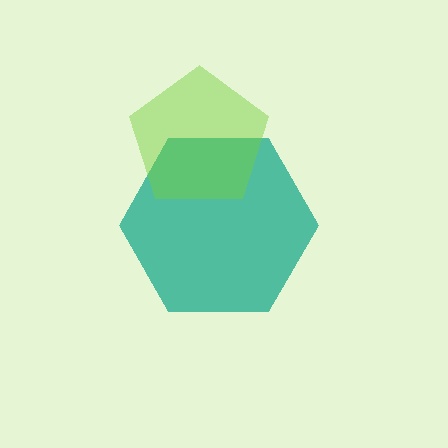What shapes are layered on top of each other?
The layered shapes are: a teal hexagon, a lime pentagon.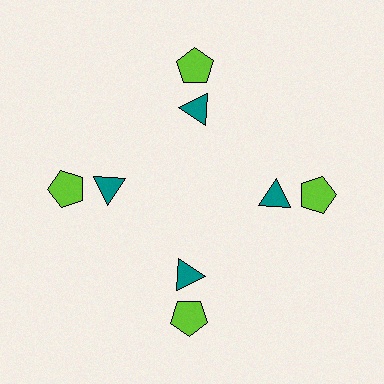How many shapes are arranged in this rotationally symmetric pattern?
There are 8 shapes, arranged in 4 groups of 2.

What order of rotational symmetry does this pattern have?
This pattern has 4-fold rotational symmetry.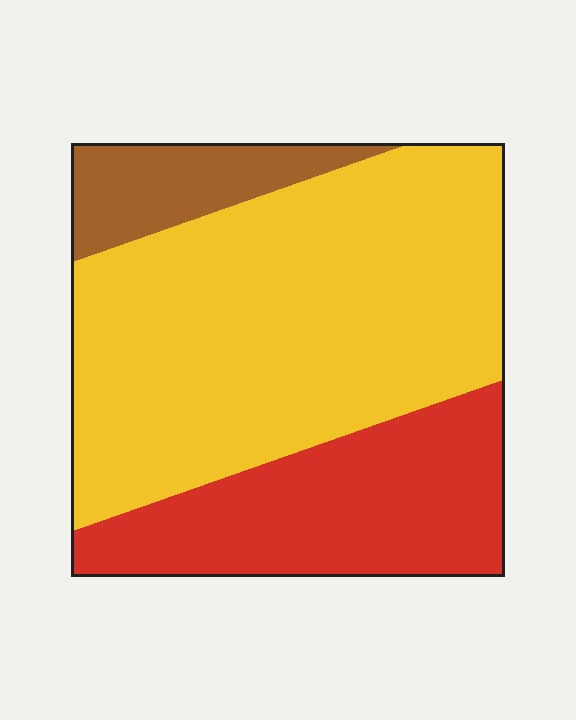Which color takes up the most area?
Yellow, at roughly 60%.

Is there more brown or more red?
Red.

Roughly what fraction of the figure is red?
Red covers around 30% of the figure.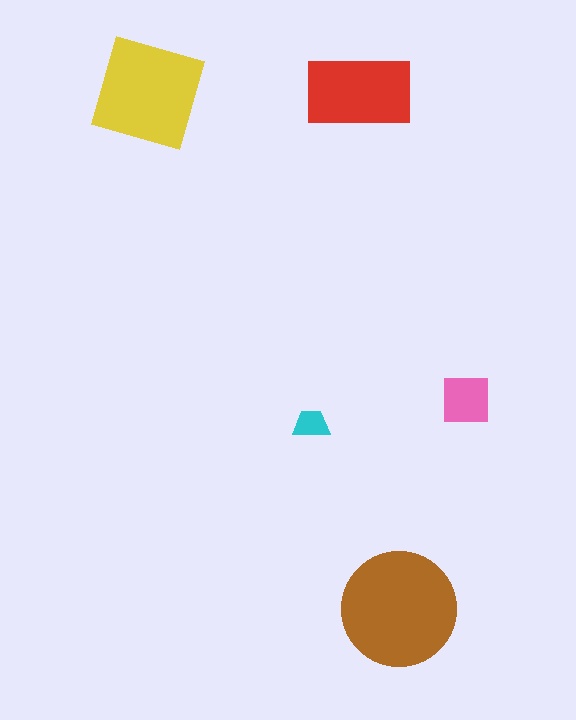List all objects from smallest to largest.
The cyan trapezoid, the pink square, the red rectangle, the yellow diamond, the brown circle.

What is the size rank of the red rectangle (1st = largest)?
3rd.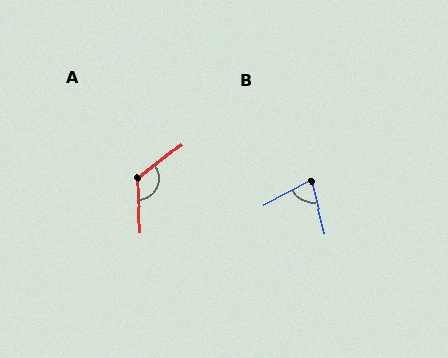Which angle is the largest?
A, at approximately 123 degrees.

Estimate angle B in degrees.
Approximately 76 degrees.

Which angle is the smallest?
B, at approximately 76 degrees.